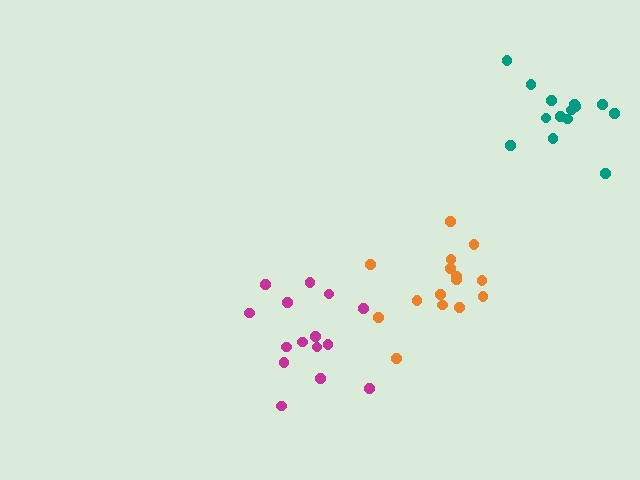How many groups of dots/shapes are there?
There are 3 groups.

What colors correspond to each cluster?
The clusters are colored: teal, magenta, orange.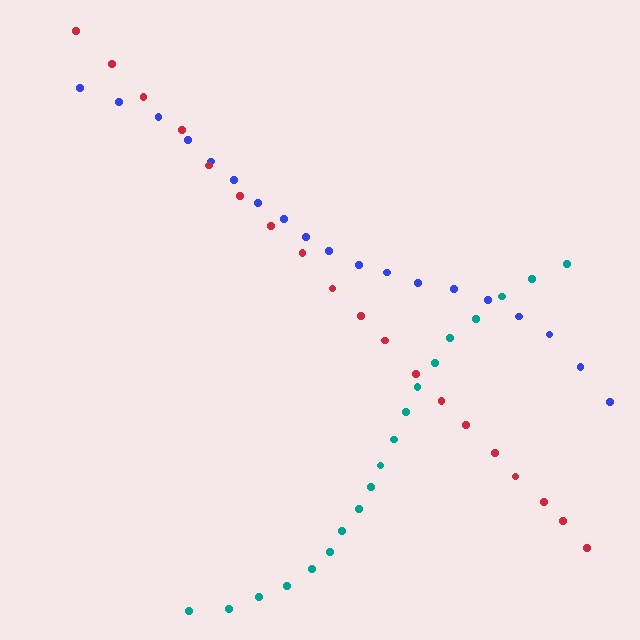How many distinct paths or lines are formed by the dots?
There are 3 distinct paths.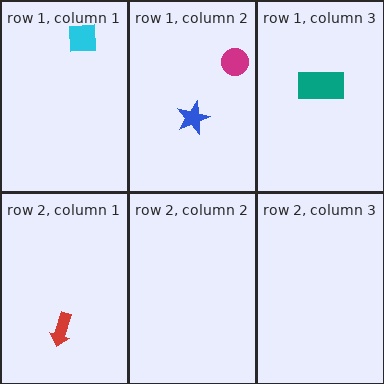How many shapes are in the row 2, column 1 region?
1.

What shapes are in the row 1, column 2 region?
The magenta circle, the blue star.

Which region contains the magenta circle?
The row 1, column 2 region.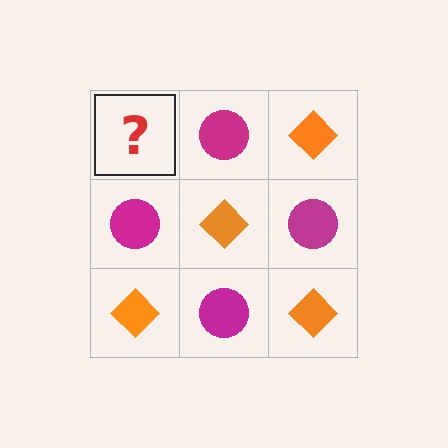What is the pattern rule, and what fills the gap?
The rule is that it alternates orange diamond and magenta circle in a checkerboard pattern. The gap should be filled with an orange diamond.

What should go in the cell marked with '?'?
The missing cell should contain an orange diamond.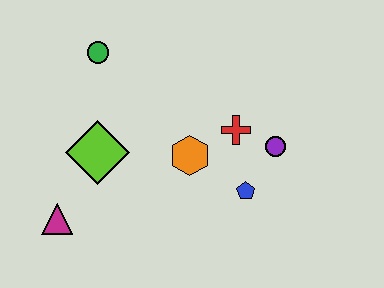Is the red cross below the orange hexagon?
No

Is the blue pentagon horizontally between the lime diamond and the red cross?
No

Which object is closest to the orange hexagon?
The red cross is closest to the orange hexagon.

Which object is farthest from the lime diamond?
The purple circle is farthest from the lime diamond.